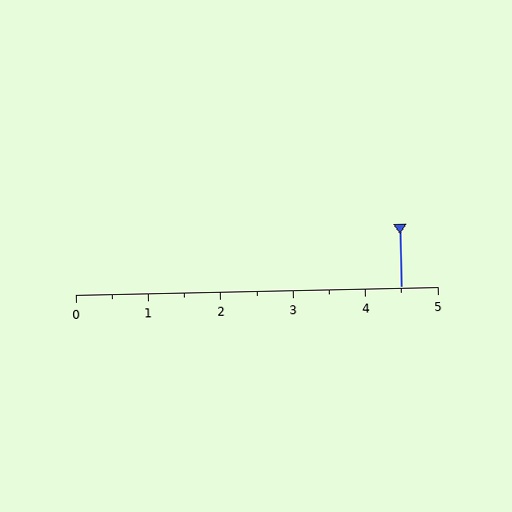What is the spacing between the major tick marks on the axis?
The major ticks are spaced 1 apart.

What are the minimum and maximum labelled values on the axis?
The axis runs from 0 to 5.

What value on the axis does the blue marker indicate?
The marker indicates approximately 4.5.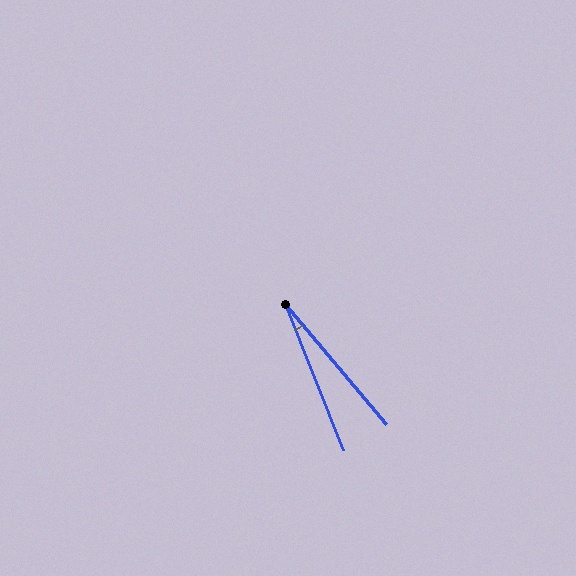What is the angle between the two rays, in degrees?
Approximately 19 degrees.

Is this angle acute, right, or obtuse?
It is acute.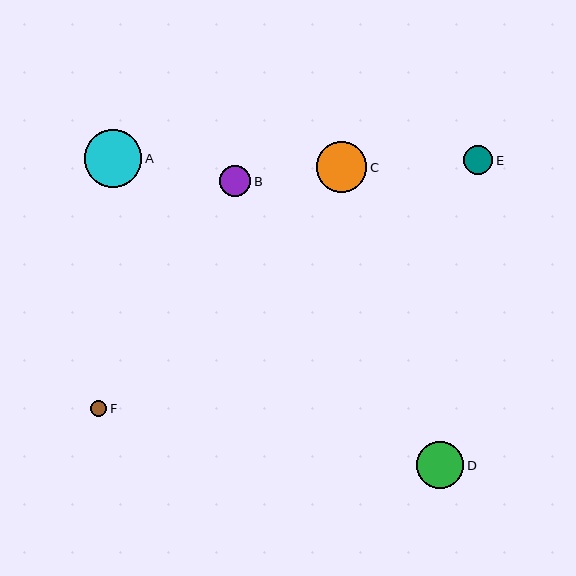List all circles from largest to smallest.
From largest to smallest: A, C, D, B, E, F.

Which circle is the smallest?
Circle F is the smallest with a size of approximately 16 pixels.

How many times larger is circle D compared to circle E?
Circle D is approximately 1.6 times the size of circle E.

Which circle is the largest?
Circle A is the largest with a size of approximately 57 pixels.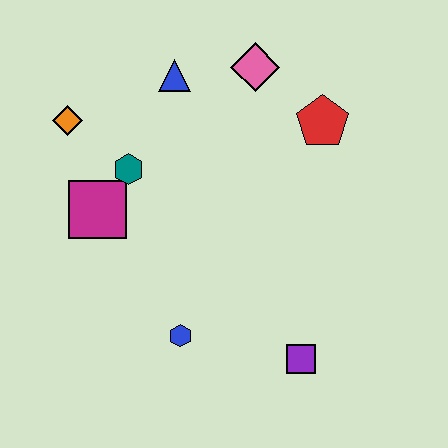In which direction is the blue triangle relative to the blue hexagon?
The blue triangle is above the blue hexagon.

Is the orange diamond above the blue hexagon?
Yes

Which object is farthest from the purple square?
The orange diamond is farthest from the purple square.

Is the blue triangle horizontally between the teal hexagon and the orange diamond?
No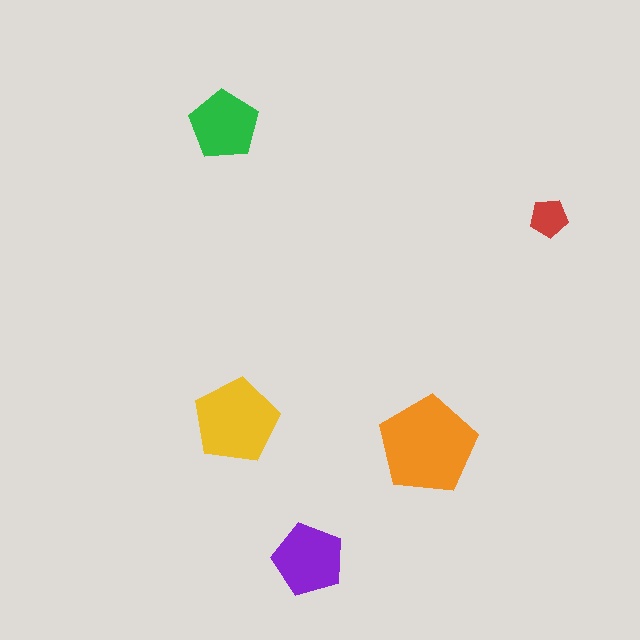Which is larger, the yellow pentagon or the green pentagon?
The yellow one.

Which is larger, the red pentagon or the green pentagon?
The green one.